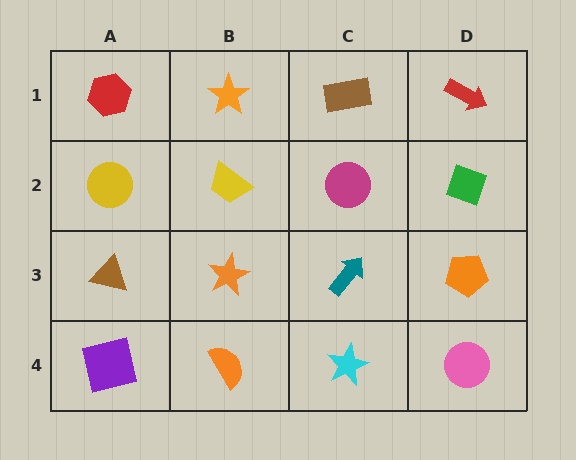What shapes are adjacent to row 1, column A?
A yellow circle (row 2, column A), an orange star (row 1, column B).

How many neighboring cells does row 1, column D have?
2.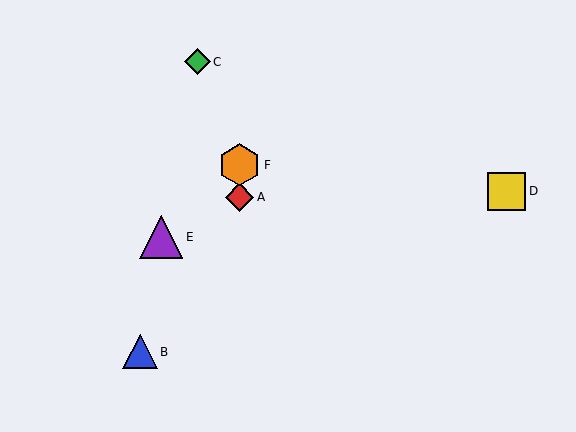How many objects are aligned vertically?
2 objects (A, F) are aligned vertically.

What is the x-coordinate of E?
Object E is at x≈161.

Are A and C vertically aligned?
No, A is at x≈239 and C is at x≈197.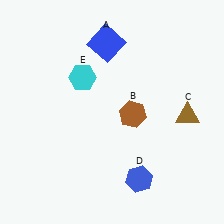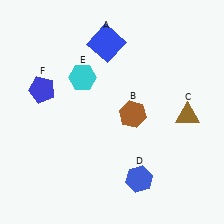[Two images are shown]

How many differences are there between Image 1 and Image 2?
There is 1 difference between the two images.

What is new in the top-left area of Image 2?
A blue pentagon (F) was added in the top-left area of Image 2.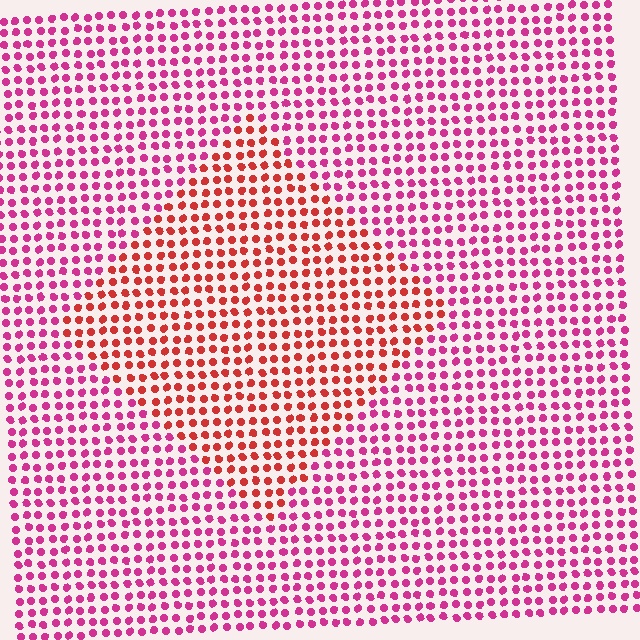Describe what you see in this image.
The image is filled with small magenta elements in a uniform arrangement. A diamond-shaped region is visible where the elements are tinted to a slightly different hue, forming a subtle color boundary.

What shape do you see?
I see a diamond.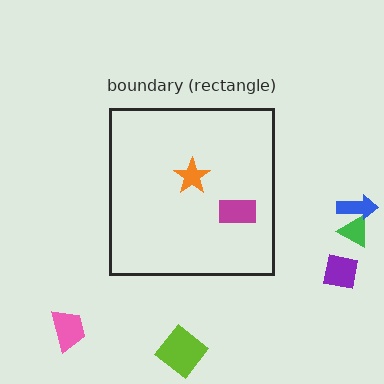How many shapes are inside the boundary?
2 inside, 5 outside.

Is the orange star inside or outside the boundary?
Inside.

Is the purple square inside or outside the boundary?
Outside.